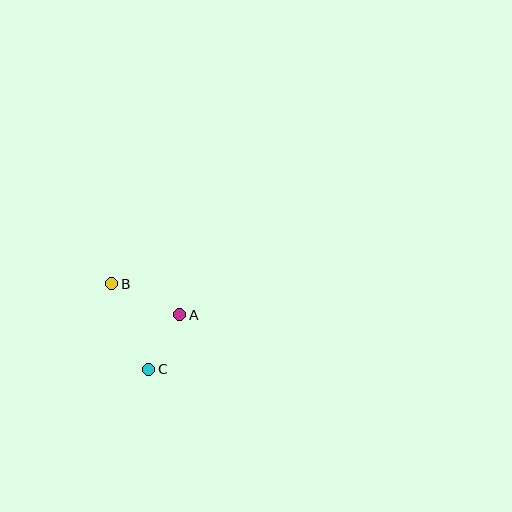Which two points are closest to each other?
Points A and C are closest to each other.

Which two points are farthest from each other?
Points B and C are farthest from each other.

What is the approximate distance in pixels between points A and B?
The distance between A and B is approximately 75 pixels.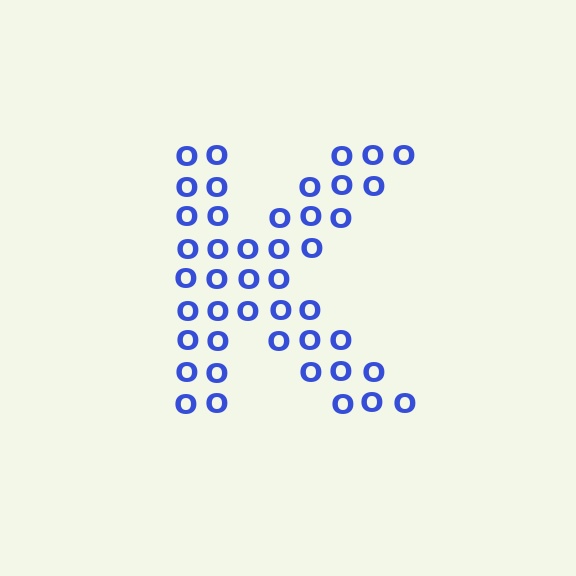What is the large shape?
The large shape is the letter K.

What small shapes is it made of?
It is made of small letter O's.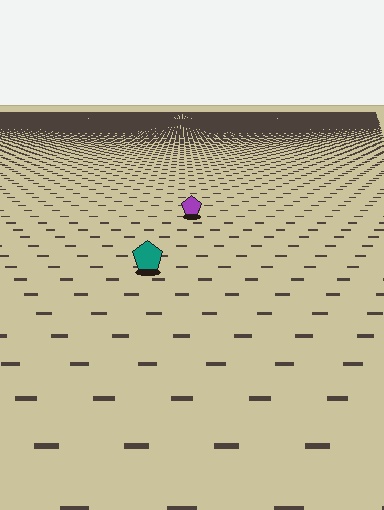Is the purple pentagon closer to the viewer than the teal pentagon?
No. The teal pentagon is closer — you can tell from the texture gradient: the ground texture is coarser near it.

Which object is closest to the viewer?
The teal pentagon is closest. The texture marks near it are larger and more spread out.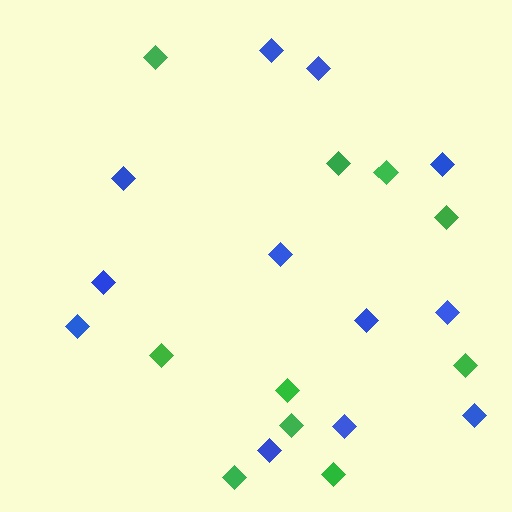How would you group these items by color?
There are 2 groups: one group of green diamonds (10) and one group of blue diamonds (12).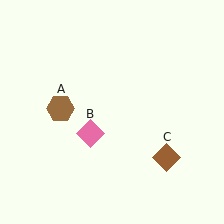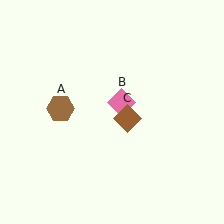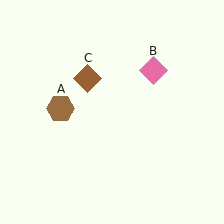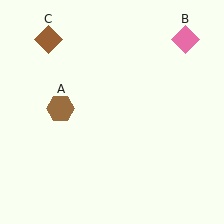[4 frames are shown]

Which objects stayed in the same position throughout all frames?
Brown hexagon (object A) remained stationary.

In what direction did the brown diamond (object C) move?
The brown diamond (object C) moved up and to the left.